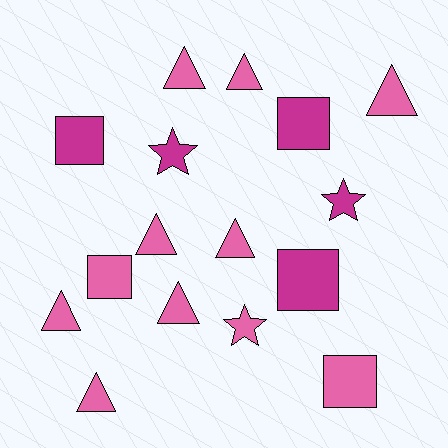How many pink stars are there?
There is 1 pink star.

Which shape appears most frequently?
Triangle, with 8 objects.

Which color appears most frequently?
Pink, with 11 objects.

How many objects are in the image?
There are 16 objects.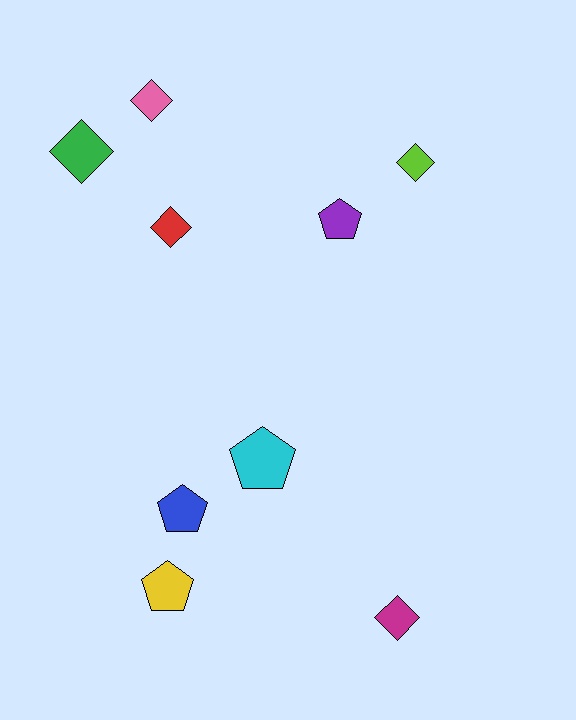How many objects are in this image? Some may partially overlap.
There are 9 objects.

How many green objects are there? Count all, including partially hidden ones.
There is 1 green object.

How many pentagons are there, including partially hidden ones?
There are 4 pentagons.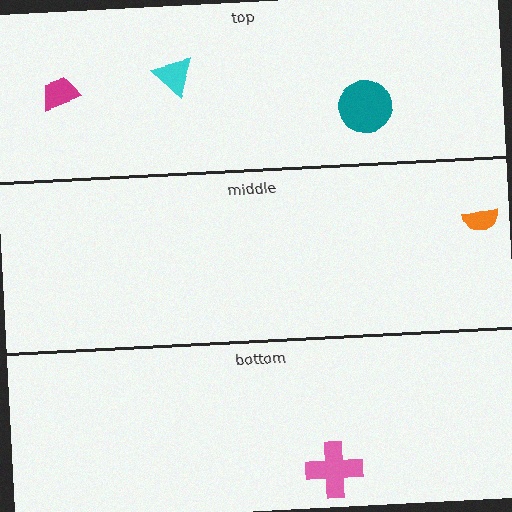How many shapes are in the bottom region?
1.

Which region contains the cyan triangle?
The top region.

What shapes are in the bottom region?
The pink cross.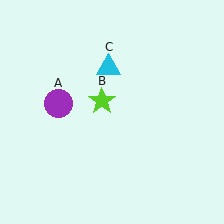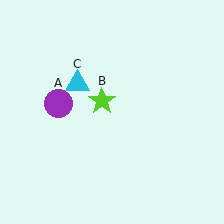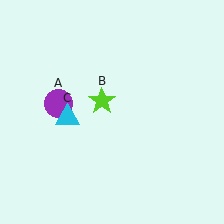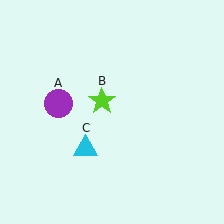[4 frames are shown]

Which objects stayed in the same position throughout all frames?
Purple circle (object A) and lime star (object B) remained stationary.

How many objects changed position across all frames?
1 object changed position: cyan triangle (object C).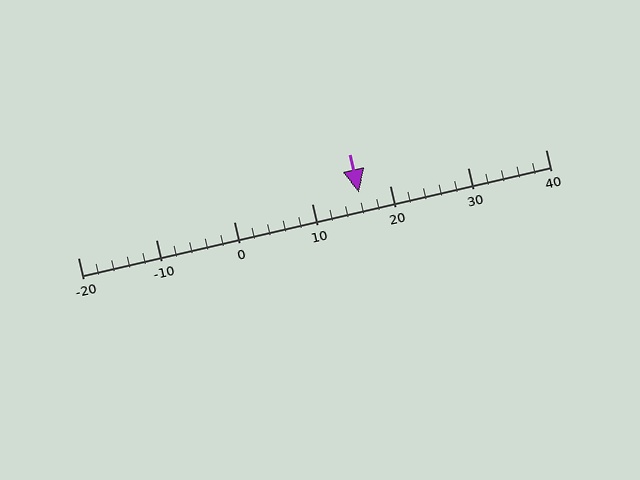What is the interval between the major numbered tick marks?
The major tick marks are spaced 10 units apart.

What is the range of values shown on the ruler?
The ruler shows values from -20 to 40.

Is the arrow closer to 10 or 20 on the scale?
The arrow is closer to 20.